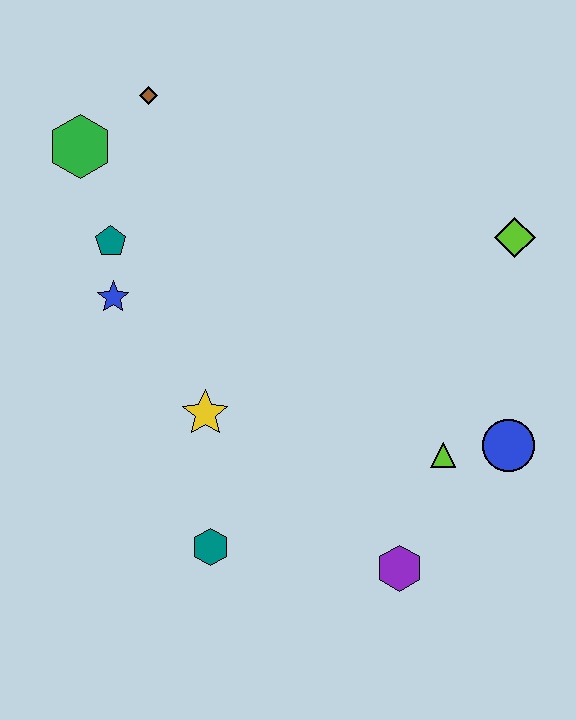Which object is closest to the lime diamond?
The blue circle is closest to the lime diamond.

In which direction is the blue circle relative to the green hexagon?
The blue circle is to the right of the green hexagon.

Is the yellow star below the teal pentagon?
Yes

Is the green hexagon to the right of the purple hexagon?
No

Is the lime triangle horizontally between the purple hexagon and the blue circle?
Yes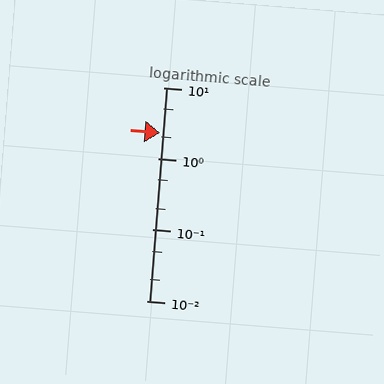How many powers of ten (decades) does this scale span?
The scale spans 3 decades, from 0.01 to 10.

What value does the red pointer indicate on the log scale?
The pointer indicates approximately 2.3.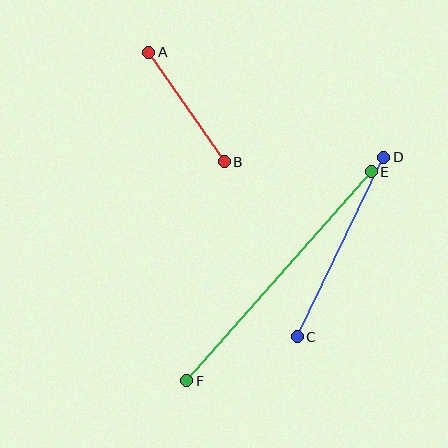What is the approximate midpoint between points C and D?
The midpoint is at approximately (340, 247) pixels.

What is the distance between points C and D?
The distance is approximately 199 pixels.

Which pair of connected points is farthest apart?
Points E and F are farthest apart.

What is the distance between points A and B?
The distance is approximately 133 pixels.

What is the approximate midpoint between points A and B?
The midpoint is at approximately (186, 107) pixels.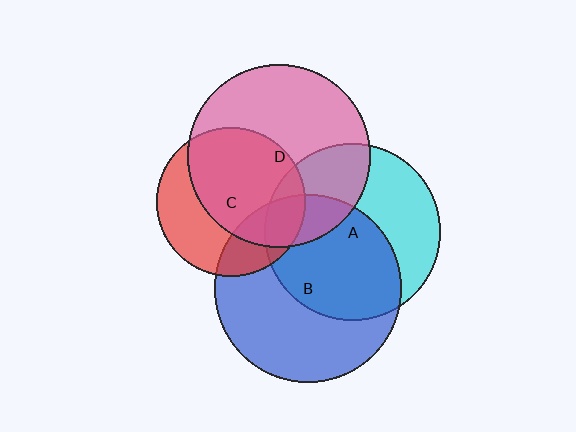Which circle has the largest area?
Circle B (blue).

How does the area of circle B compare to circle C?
Approximately 1.6 times.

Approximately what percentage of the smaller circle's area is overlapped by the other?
Approximately 15%.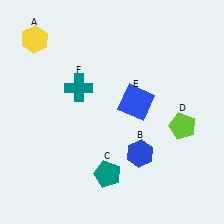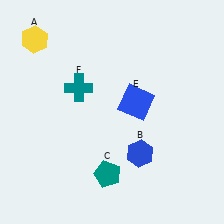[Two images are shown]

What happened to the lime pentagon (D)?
The lime pentagon (D) was removed in Image 2. It was in the bottom-right area of Image 1.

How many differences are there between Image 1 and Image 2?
There is 1 difference between the two images.